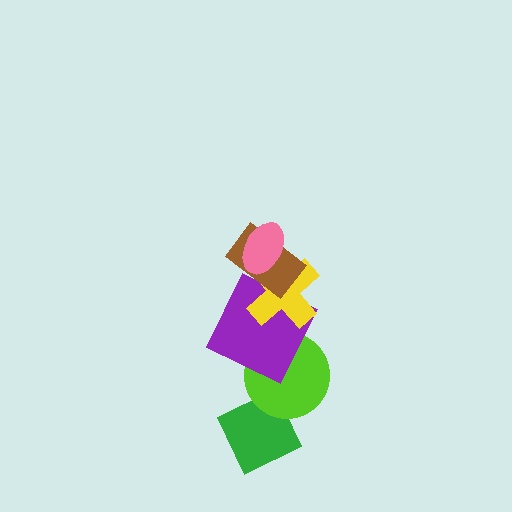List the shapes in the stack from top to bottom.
From top to bottom: the pink ellipse, the brown rectangle, the yellow cross, the purple square, the lime circle, the green diamond.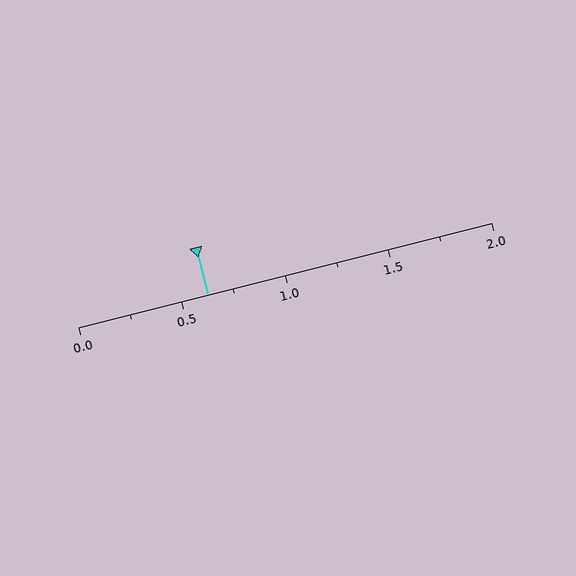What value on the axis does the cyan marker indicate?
The marker indicates approximately 0.62.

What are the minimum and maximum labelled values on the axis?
The axis runs from 0.0 to 2.0.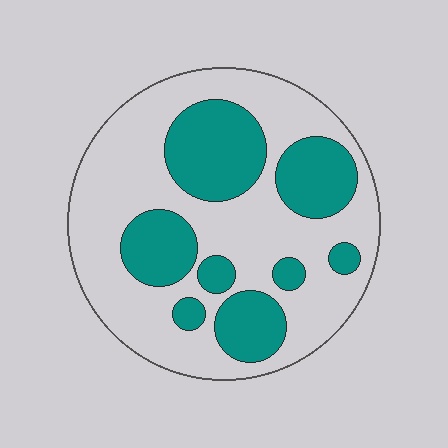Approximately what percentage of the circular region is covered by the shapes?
Approximately 35%.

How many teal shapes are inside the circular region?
8.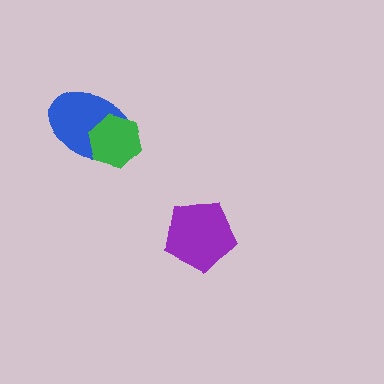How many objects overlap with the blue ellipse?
1 object overlaps with the blue ellipse.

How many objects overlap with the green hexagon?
1 object overlaps with the green hexagon.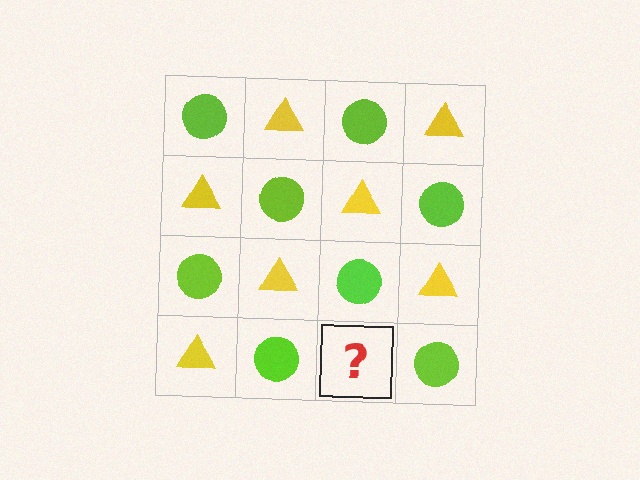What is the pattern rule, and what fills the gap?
The rule is that it alternates lime circle and yellow triangle in a checkerboard pattern. The gap should be filled with a yellow triangle.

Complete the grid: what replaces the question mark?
The question mark should be replaced with a yellow triangle.